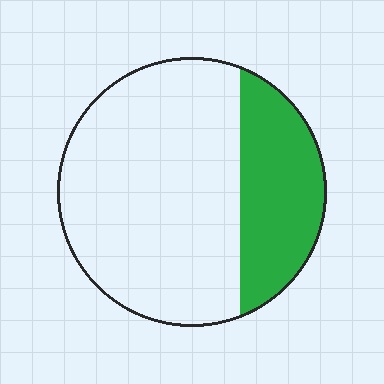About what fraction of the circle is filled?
About one quarter (1/4).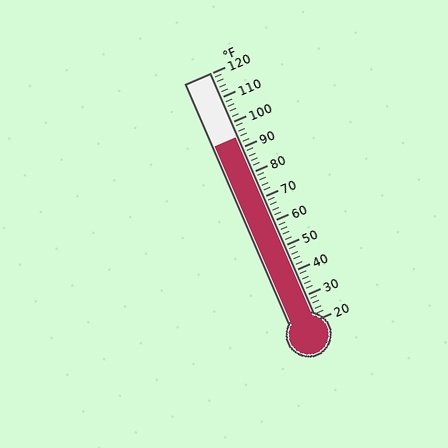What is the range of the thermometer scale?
The thermometer scale ranges from 20°F to 120°F.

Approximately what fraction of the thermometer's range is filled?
The thermometer is filled to approximately 75% of its range.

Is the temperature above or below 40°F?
The temperature is above 40°F.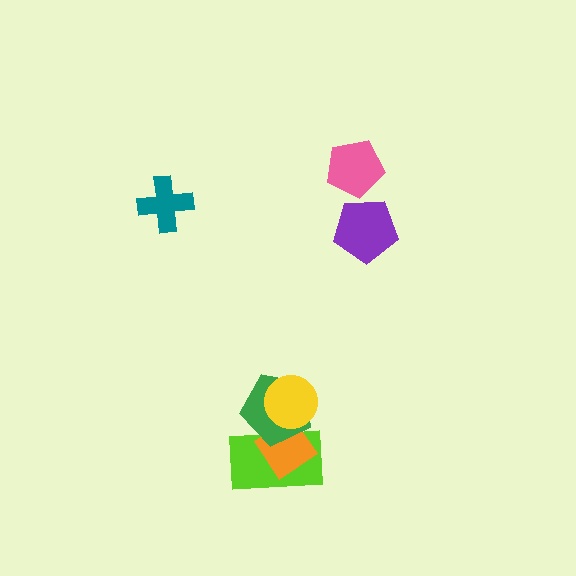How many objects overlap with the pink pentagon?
0 objects overlap with the pink pentagon.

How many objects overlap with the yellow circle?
3 objects overlap with the yellow circle.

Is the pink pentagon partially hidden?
No, no other shape covers it.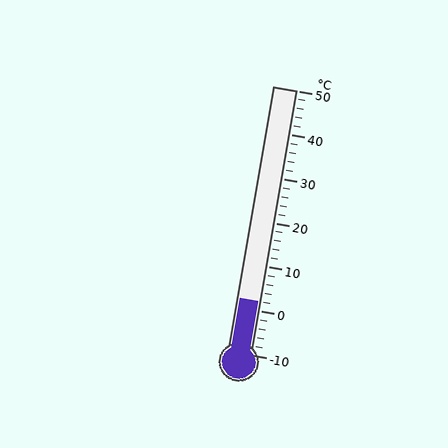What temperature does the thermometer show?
The thermometer shows approximately 2°C.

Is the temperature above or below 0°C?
The temperature is above 0°C.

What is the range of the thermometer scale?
The thermometer scale ranges from -10°C to 50°C.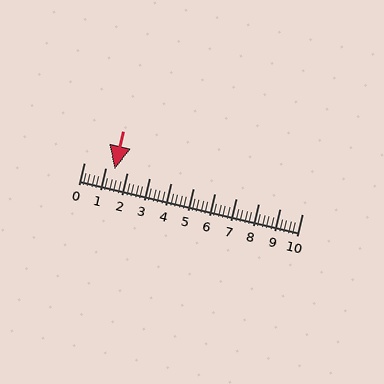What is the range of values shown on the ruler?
The ruler shows values from 0 to 10.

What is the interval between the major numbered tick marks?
The major tick marks are spaced 1 units apart.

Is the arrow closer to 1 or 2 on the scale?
The arrow is closer to 1.